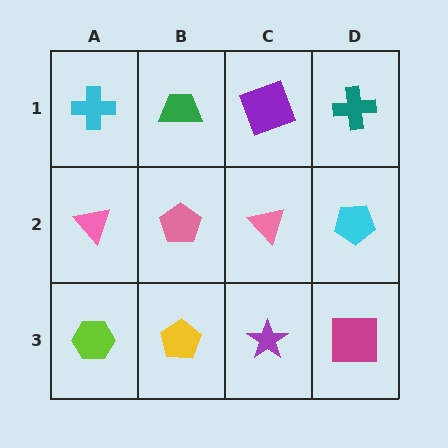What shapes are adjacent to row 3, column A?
A pink triangle (row 2, column A), a yellow pentagon (row 3, column B).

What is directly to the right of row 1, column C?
A teal cross.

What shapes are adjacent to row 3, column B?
A pink pentagon (row 2, column B), a lime hexagon (row 3, column A), a purple star (row 3, column C).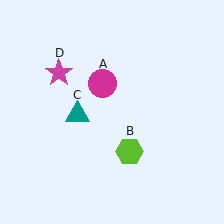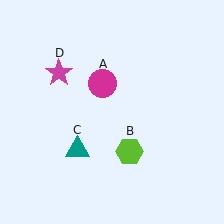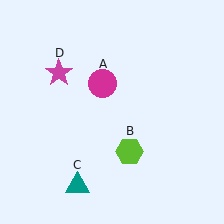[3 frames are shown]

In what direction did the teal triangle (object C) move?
The teal triangle (object C) moved down.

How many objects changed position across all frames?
1 object changed position: teal triangle (object C).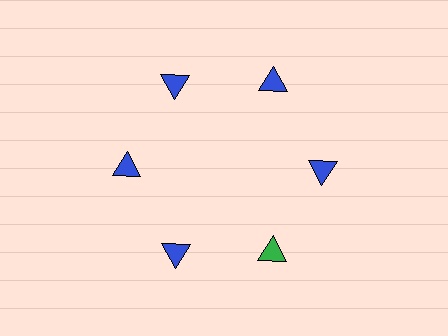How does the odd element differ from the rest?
It has a different color: green instead of blue.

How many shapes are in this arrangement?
There are 6 shapes arranged in a ring pattern.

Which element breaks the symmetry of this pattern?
The green triangle at roughly the 5 o'clock position breaks the symmetry. All other shapes are blue triangles.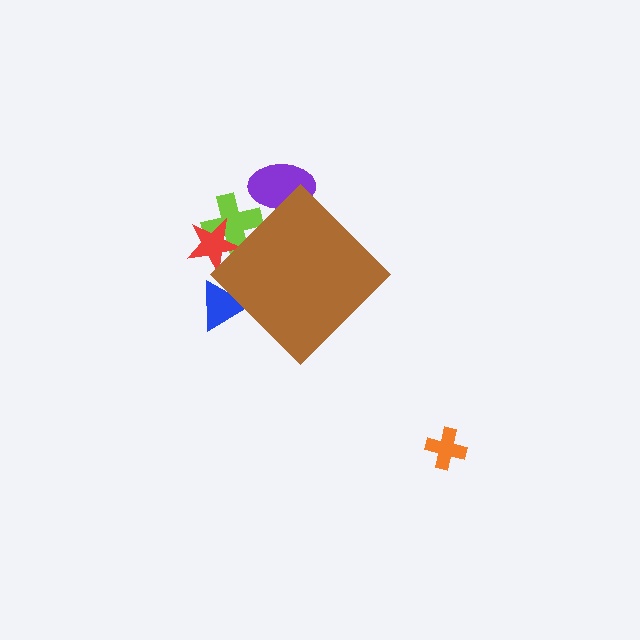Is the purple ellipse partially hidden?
Yes, the purple ellipse is partially hidden behind the brown diamond.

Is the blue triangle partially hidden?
Yes, the blue triangle is partially hidden behind the brown diamond.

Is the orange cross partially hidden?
No, the orange cross is fully visible.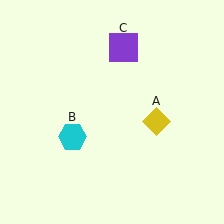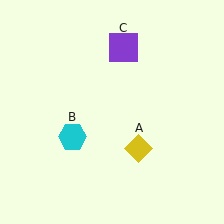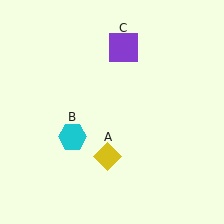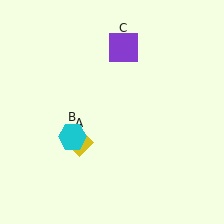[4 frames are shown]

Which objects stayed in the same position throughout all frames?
Cyan hexagon (object B) and purple square (object C) remained stationary.